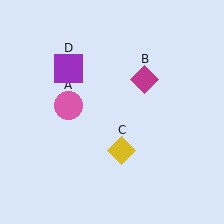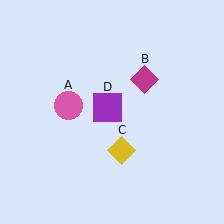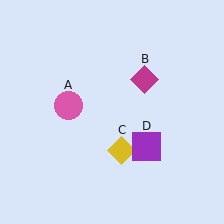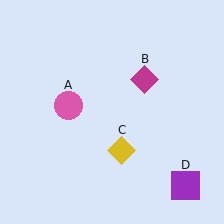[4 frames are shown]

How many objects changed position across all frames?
1 object changed position: purple square (object D).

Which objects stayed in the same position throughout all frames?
Pink circle (object A) and magenta diamond (object B) and yellow diamond (object C) remained stationary.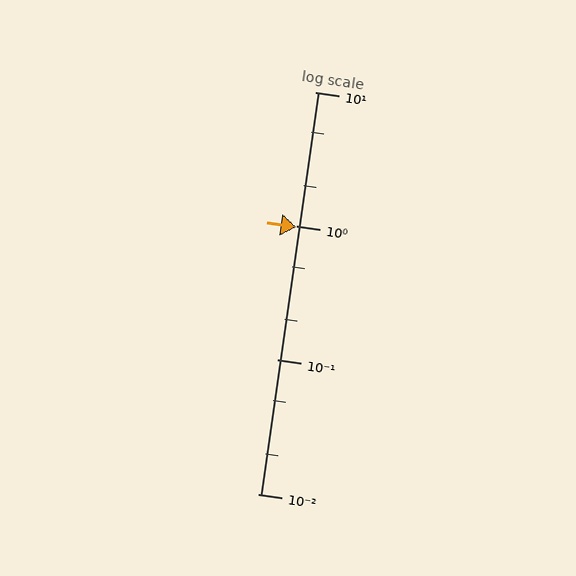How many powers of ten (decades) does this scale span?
The scale spans 3 decades, from 0.01 to 10.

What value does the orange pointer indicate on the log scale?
The pointer indicates approximately 0.98.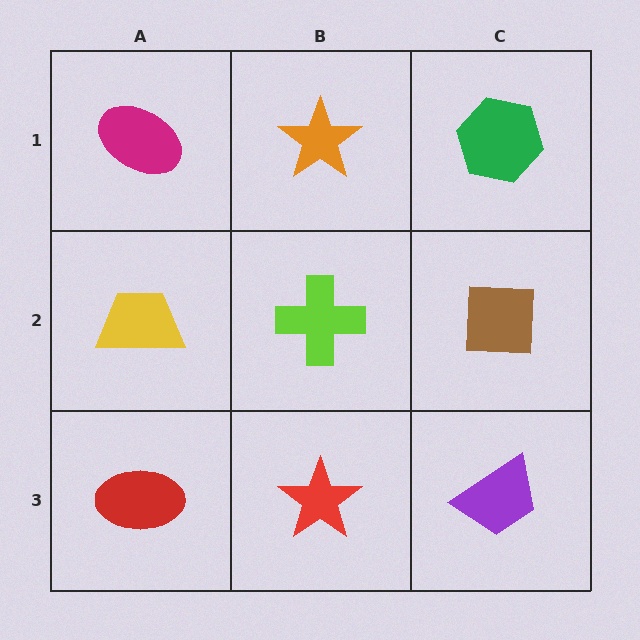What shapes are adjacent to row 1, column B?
A lime cross (row 2, column B), a magenta ellipse (row 1, column A), a green hexagon (row 1, column C).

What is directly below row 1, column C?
A brown square.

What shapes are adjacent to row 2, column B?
An orange star (row 1, column B), a red star (row 3, column B), a yellow trapezoid (row 2, column A), a brown square (row 2, column C).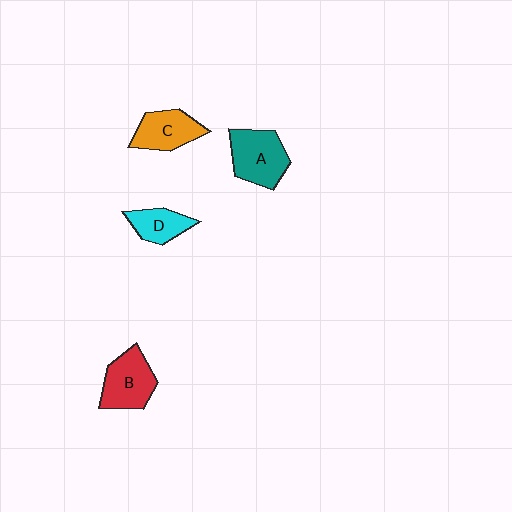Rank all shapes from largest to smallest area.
From largest to smallest: A (teal), B (red), C (orange), D (cyan).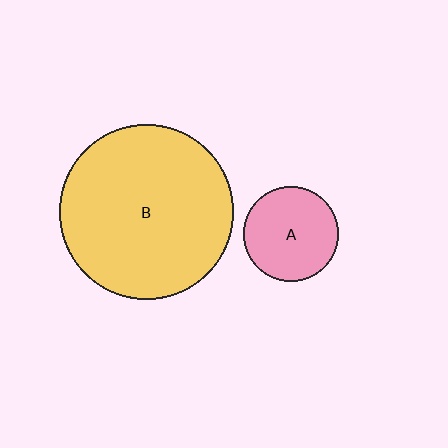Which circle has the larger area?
Circle B (yellow).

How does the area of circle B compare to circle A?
Approximately 3.4 times.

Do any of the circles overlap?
No, none of the circles overlap.